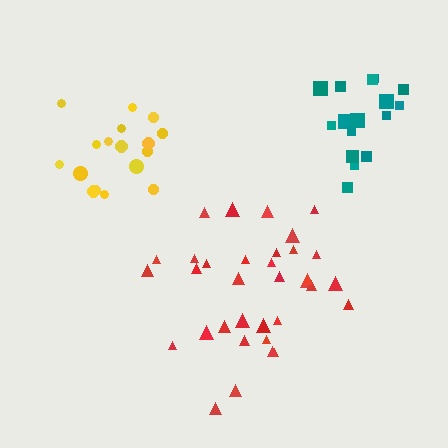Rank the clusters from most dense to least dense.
yellow, teal, red.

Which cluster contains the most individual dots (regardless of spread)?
Red (34).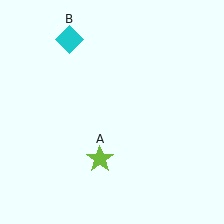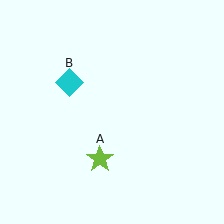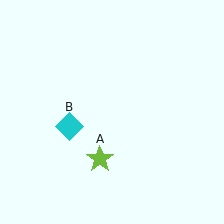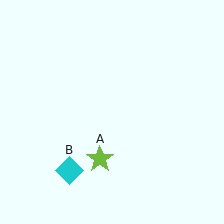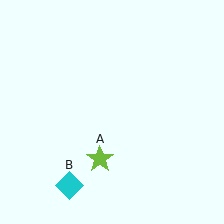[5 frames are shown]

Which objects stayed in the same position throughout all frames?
Lime star (object A) remained stationary.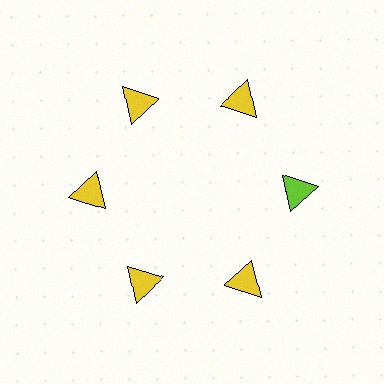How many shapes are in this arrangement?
There are 6 shapes arranged in a ring pattern.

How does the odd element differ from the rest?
It has a different color: lime instead of yellow.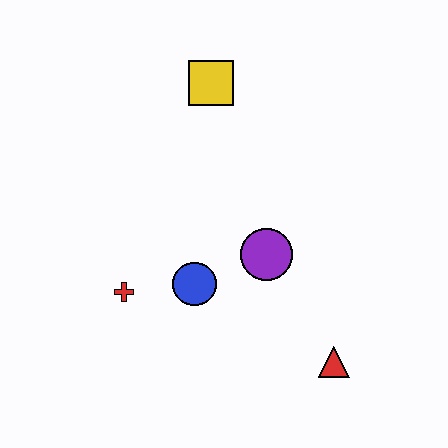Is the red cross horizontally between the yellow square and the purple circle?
No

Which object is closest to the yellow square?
The purple circle is closest to the yellow square.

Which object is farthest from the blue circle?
The yellow square is farthest from the blue circle.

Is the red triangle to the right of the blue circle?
Yes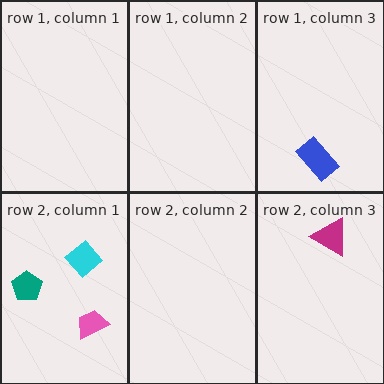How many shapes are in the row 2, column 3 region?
1.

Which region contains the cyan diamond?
The row 2, column 1 region.